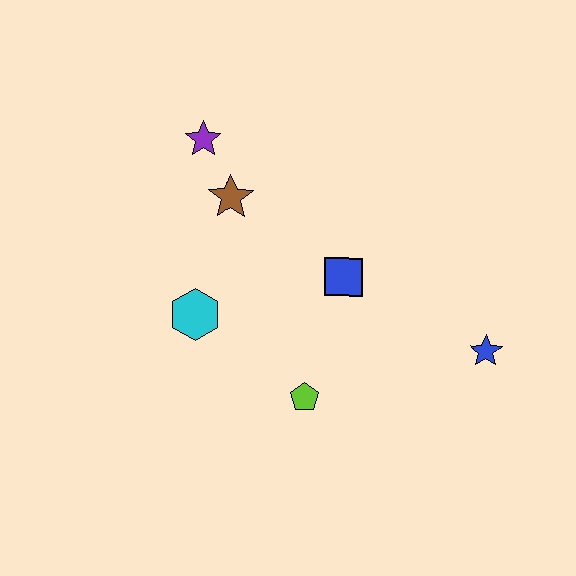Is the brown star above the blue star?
Yes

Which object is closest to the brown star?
The purple star is closest to the brown star.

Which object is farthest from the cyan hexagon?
The blue star is farthest from the cyan hexagon.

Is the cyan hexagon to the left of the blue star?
Yes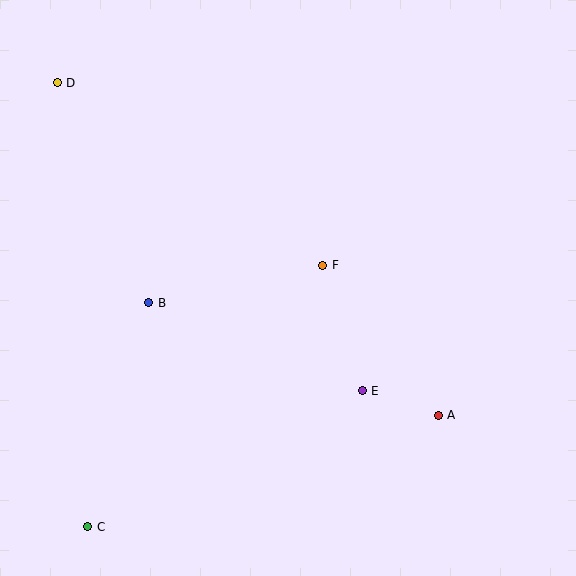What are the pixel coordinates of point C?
Point C is at (88, 527).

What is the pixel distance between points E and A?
The distance between E and A is 80 pixels.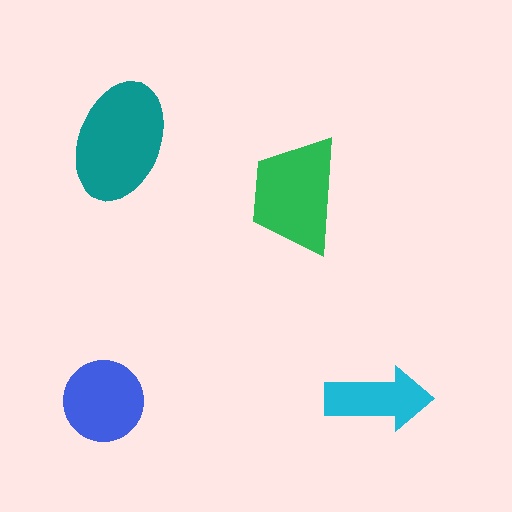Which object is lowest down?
The blue circle is bottommost.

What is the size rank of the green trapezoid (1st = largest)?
2nd.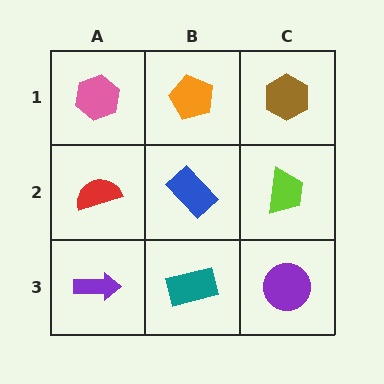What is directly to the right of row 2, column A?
A blue rectangle.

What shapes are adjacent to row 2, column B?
An orange pentagon (row 1, column B), a teal rectangle (row 3, column B), a red semicircle (row 2, column A), a lime trapezoid (row 2, column C).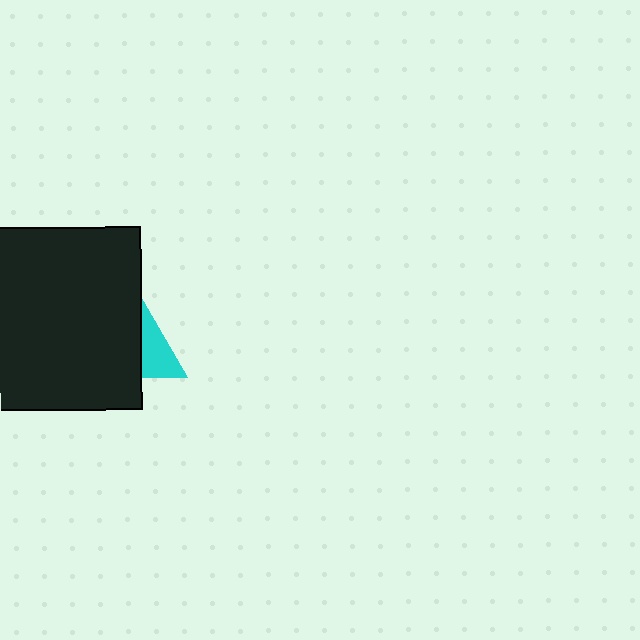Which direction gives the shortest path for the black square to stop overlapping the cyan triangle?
Moving left gives the shortest separation.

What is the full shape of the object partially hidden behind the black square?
The partially hidden object is a cyan triangle.